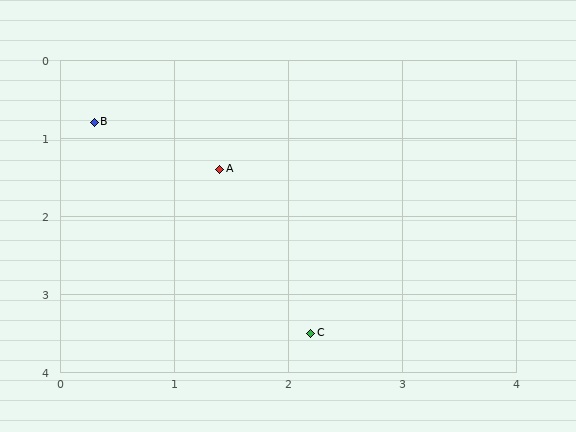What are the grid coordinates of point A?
Point A is at approximately (1.4, 1.4).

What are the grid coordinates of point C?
Point C is at approximately (2.2, 3.5).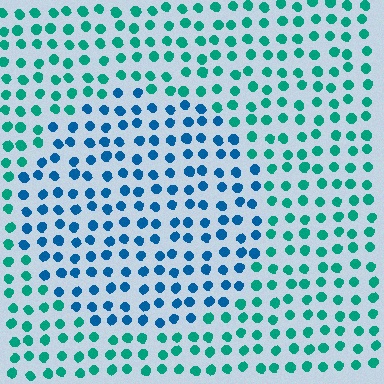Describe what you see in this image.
The image is filled with small teal elements in a uniform arrangement. A circle-shaped region is visible where the elements are tinted to a slightly different hue, forming a subtle color boundary.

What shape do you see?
I see a circle.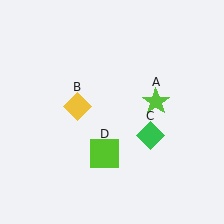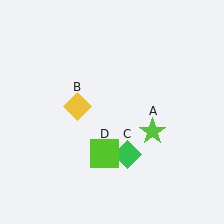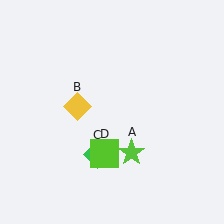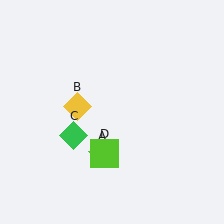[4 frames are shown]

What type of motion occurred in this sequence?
The lime star (object A), green diamond (object C) rotated clockwise around the center of the scene.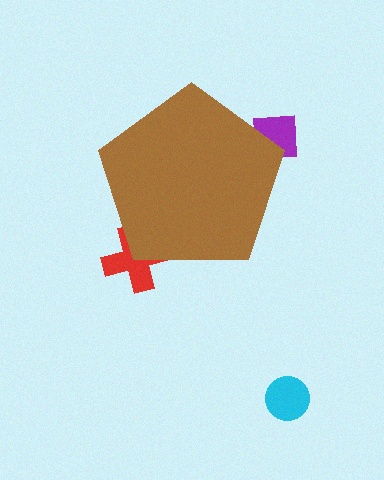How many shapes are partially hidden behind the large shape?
2 shapes are partially hidden.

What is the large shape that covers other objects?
A brown pentagon.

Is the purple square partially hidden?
Yes, the purple square is partially hidden behind the brown pentagon.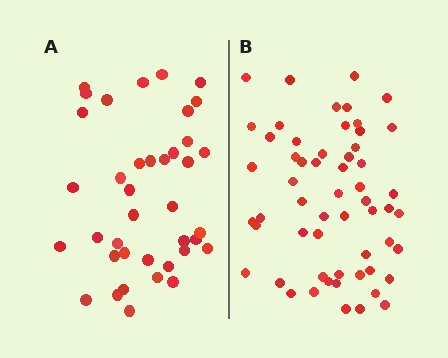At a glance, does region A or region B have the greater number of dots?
Region B (the right region) has more dots.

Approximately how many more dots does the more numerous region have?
Region B has approximately 20 more dots than region A.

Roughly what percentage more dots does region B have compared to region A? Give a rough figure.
About 45% more.